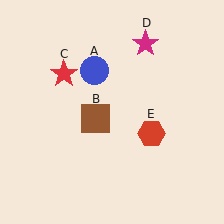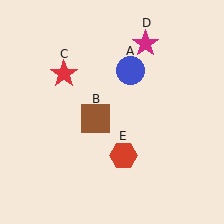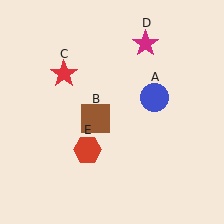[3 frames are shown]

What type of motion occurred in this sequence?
The blue circle (object A), red hexagon (object E) rotated clockwise around the center of the scene.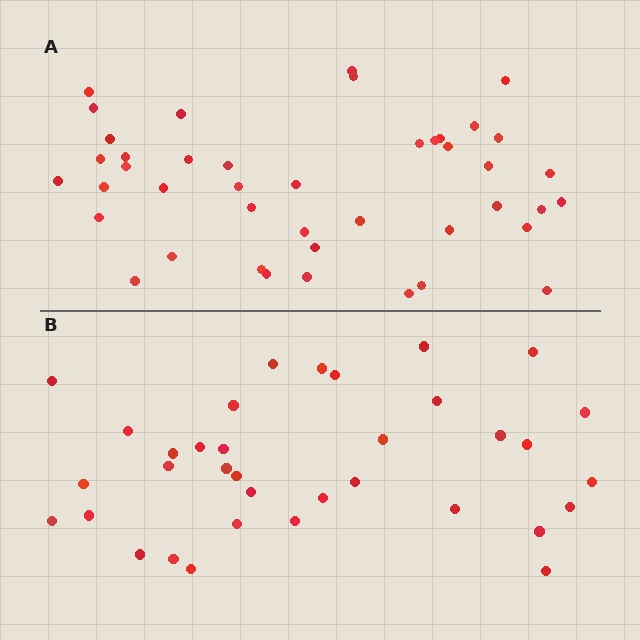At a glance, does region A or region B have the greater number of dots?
Region A (the top region) has more dots.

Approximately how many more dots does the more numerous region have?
Region A has roughly 8 or so more dots than region B.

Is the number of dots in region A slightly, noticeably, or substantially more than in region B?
Region A has only slightly more — the two regions are fairly close. The ratio is roughly 1.2 to 1.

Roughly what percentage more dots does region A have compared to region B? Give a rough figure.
About 25% more.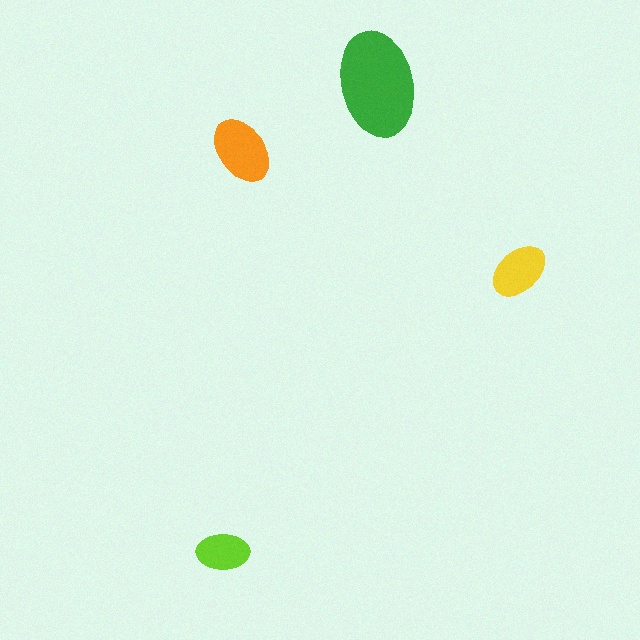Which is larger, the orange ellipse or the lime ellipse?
The orange one.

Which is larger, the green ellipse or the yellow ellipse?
The green one.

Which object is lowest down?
The lime ellipse is bottommost.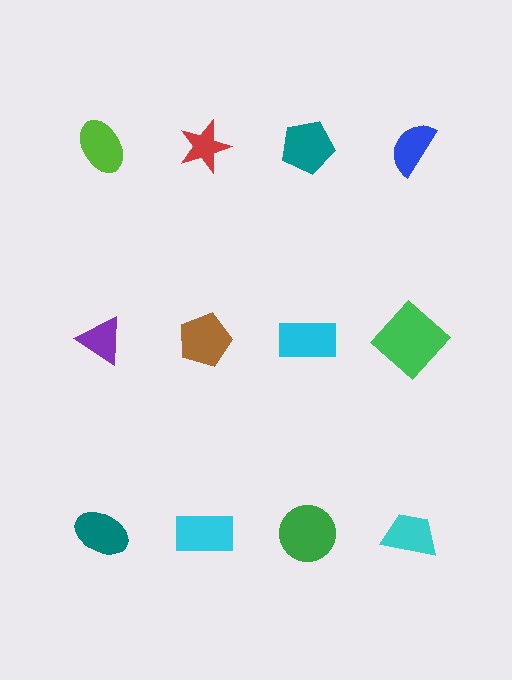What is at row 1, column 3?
A teal pentagon.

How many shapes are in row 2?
4 shapes.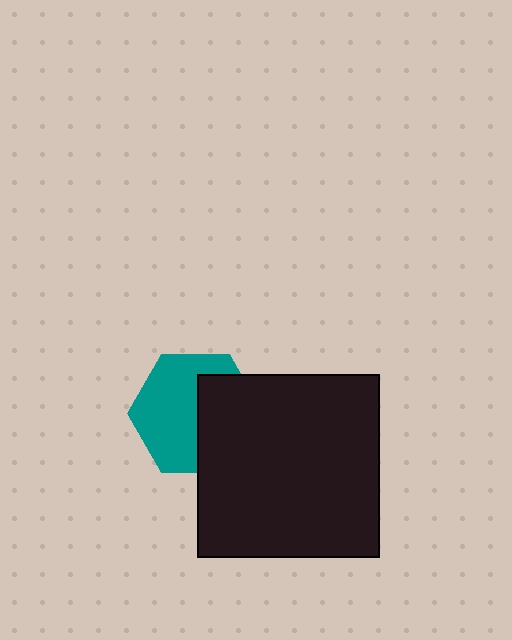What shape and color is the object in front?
The object in front is a black square.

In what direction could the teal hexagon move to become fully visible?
The teal hexagon could move left. That would shift it out from behind the black square entirely.